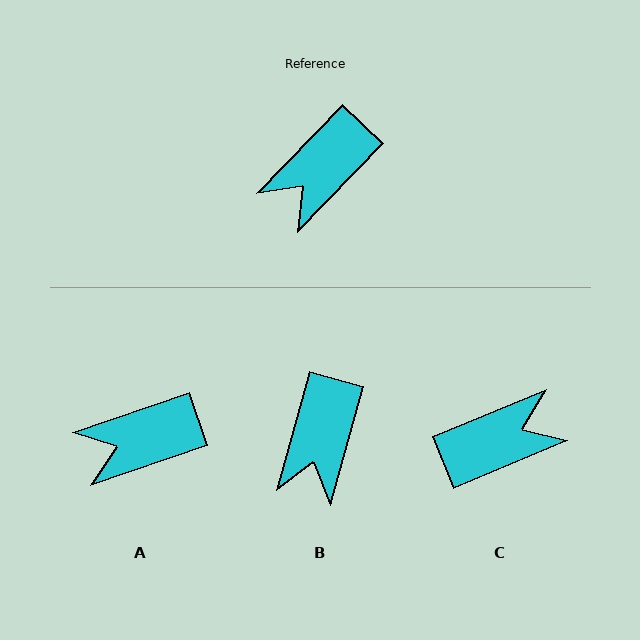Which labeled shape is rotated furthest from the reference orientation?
C, about 156 degrees away.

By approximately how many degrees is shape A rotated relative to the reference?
Approximately 27 degrees clockwise.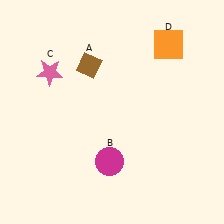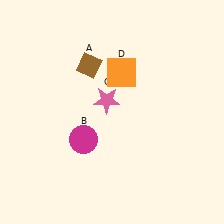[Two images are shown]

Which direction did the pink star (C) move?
The pink star (C) moved right.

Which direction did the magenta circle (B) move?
The magenta circle (B) moved left.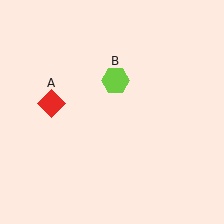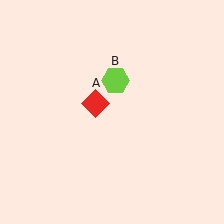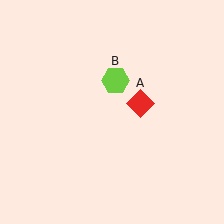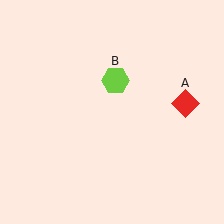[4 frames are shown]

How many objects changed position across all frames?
1 object changed position: red diamond (object A).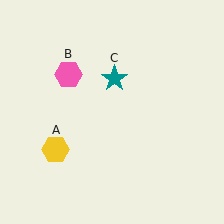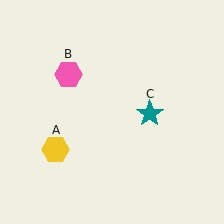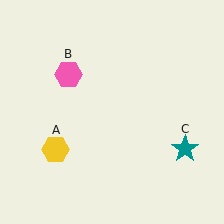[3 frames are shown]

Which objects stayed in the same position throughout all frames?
Yellow hexagon (object A) and pink hexagon (object B) remained stationary.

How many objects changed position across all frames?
1 object changed position: teal star (object C).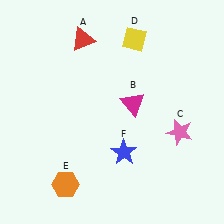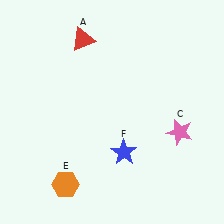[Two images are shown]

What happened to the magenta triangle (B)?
The magenta triangle (B) was removed in Image 2. It was in the top-right area of Image 1.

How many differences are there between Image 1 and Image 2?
There are 2 differences between the two images.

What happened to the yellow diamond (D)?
The yellow diamond (D) was removed in Image 2. It was in the top-right area of Image 1.